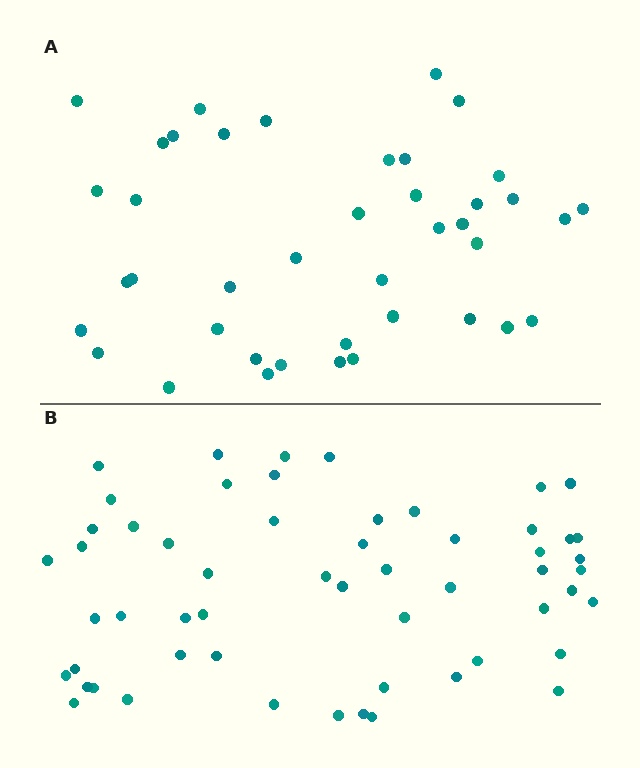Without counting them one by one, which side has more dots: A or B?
Region B (the bottom region) has more dots.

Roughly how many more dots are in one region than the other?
Region B has approximately 15 more dots than region A.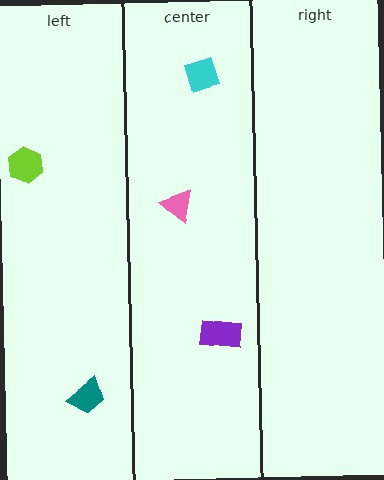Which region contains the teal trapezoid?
The left region.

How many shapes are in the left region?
2.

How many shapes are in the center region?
3.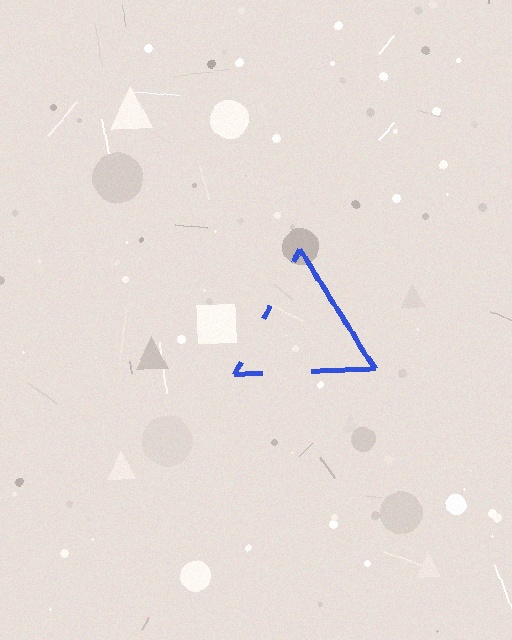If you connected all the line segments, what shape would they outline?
They would outline a triangle.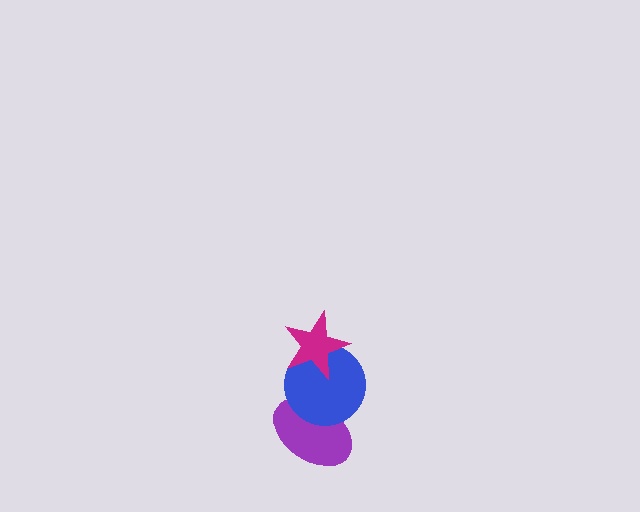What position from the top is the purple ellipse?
The purple ellipse is 3rd from the top.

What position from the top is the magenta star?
The magenta star is 1st from the top.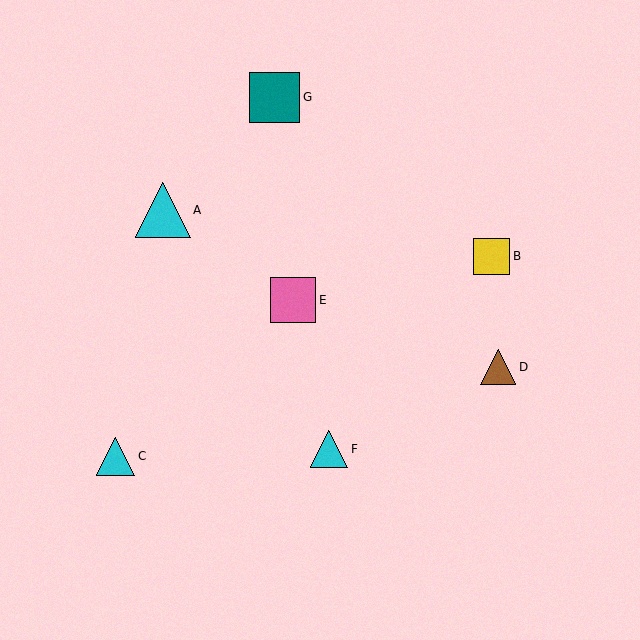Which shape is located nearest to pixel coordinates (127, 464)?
The cyan triangle (labeled C) at (116, 456) is nearest to that location.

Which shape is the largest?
The cyan triangle (labeled A) is the largest.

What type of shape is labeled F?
Shape F is a cyan triangle.